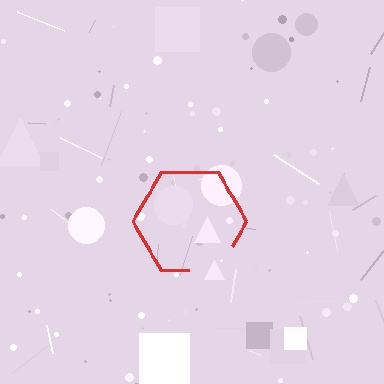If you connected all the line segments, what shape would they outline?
They would outline a hexagon.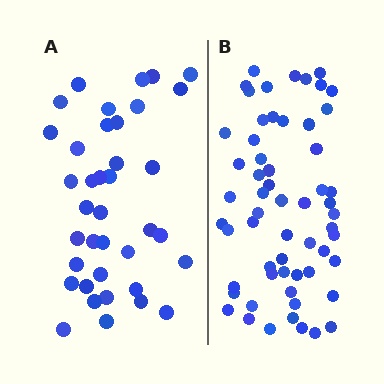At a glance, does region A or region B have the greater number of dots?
Region B (the right region) has more dots.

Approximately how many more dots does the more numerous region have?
Region B has approximately 20 more dots than region A.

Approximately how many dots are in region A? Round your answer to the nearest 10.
About 40 dots. (The exact count is 38, which rounds to 40.)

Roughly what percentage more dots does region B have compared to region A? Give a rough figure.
About 55% more.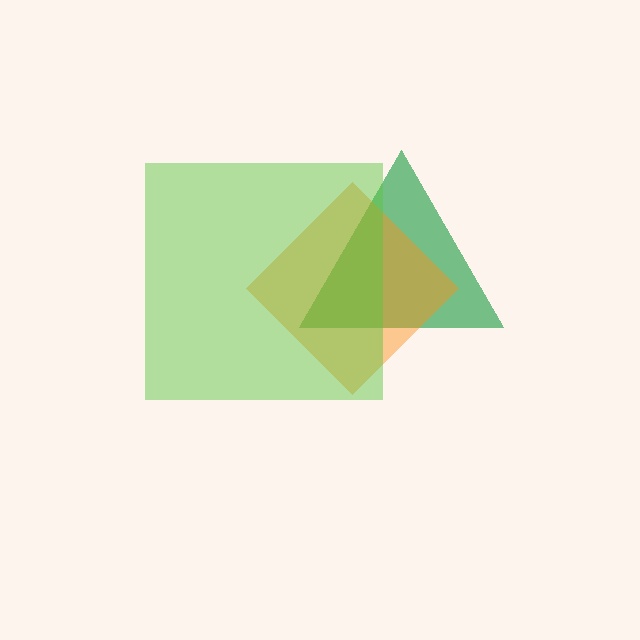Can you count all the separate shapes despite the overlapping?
Yes, there are 3 separate shapes.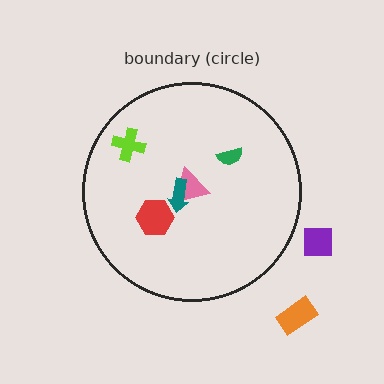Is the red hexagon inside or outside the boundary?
Inside.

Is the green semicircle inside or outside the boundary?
Inside.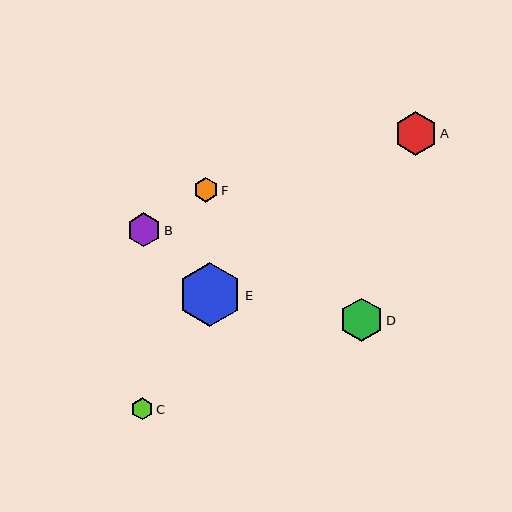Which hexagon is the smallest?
Hexagon C is the smallest with a size of approximately 22 pixels.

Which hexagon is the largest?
Hexagon E is the largest with a size of approximately 64 pixels.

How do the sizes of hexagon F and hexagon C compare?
Hexagon F and hexagon C are approximately the same size.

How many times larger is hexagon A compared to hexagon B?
Hexagon A is approximately 1.3 times the size of hexagon B.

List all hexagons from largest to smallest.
From largest to smallest: E, D, A, B, F, C.